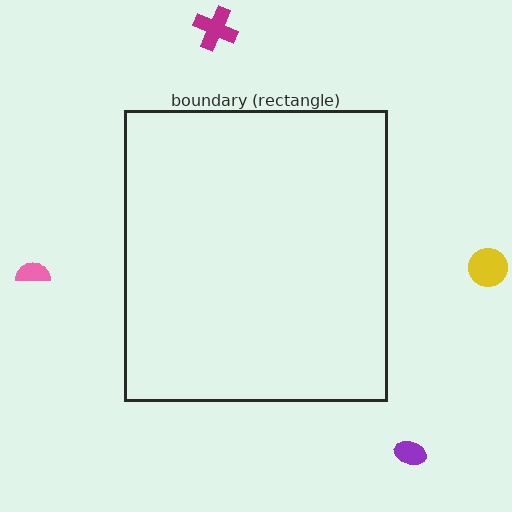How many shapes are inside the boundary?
0 inside, 4 outside.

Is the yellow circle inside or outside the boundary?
Outside.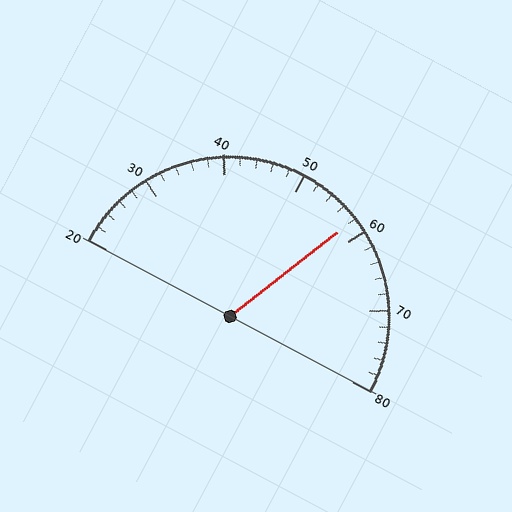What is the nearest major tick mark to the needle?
The nearest major tick mark is 60.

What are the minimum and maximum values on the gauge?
The gauge ranges from 20 to 80.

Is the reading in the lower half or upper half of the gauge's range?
The reading is in the upper half of the range (20 to 80).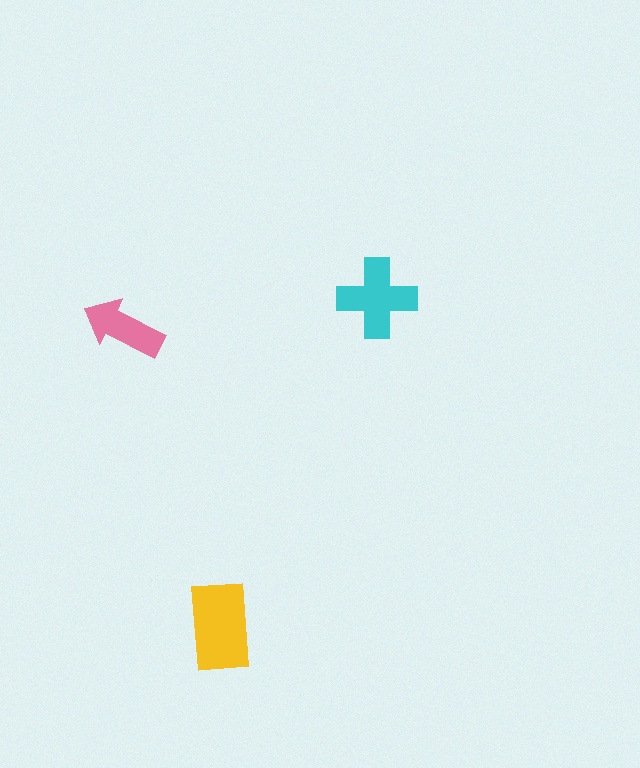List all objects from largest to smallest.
The yellow rectangle, the cyan cross, the pink arrow.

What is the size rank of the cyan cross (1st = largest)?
2nd.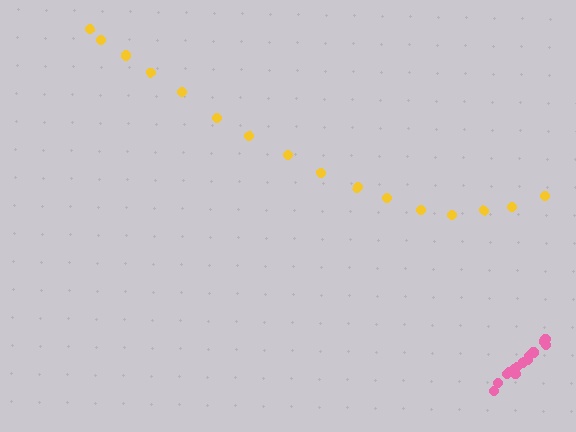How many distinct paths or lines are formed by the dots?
There are 2 distinct paths.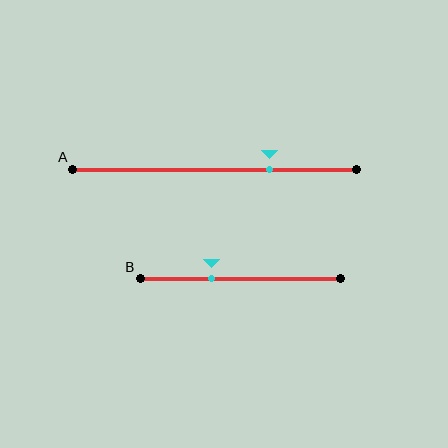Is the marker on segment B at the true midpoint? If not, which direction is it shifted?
No, the marker on segment B is shifted to the left by about 14% of the segment length.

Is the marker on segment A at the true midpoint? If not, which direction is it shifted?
No, the marker on segment A is shifted to the right by about 19% of the segment length.